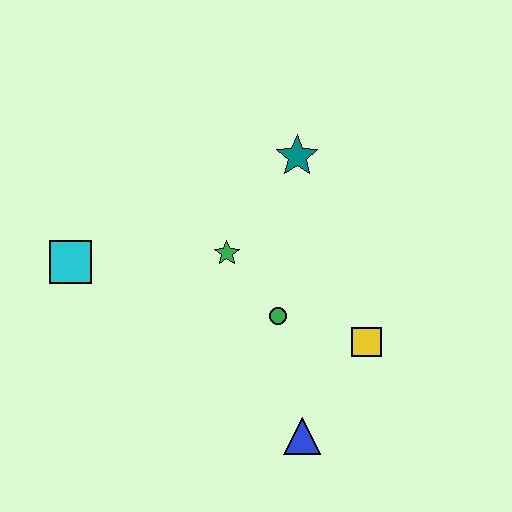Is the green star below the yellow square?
No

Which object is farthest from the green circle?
The cyan square is farthest from the green circle.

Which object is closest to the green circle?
The green star is closest to the green circle.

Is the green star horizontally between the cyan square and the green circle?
Yes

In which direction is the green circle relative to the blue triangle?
The green circle is above the blue triangle.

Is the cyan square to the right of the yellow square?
No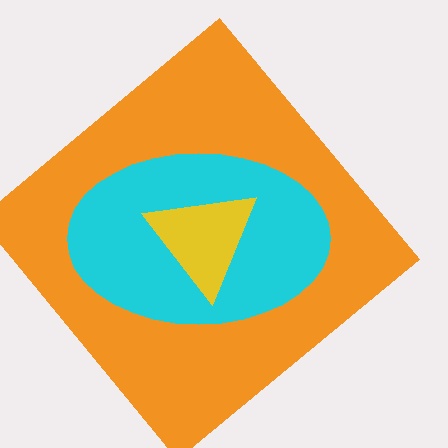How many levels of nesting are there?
3.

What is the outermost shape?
The orange diamond.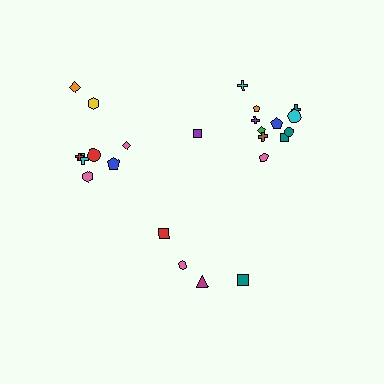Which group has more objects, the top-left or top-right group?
The top-right group.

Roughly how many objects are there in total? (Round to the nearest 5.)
Roughly 25 objects in total.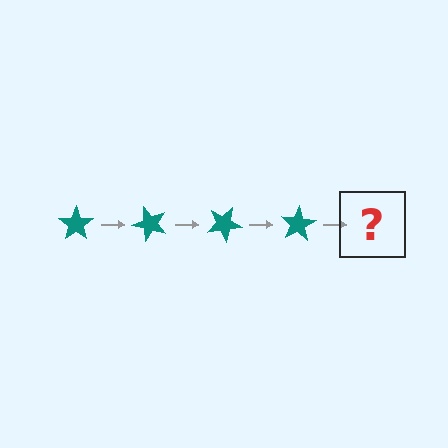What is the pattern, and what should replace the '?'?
The pattern is that the star rotates 50 degrees each step. The '?' should be a teal star rotated 200 degrees.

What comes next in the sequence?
The next element should be a teal star rotated 200 degrees.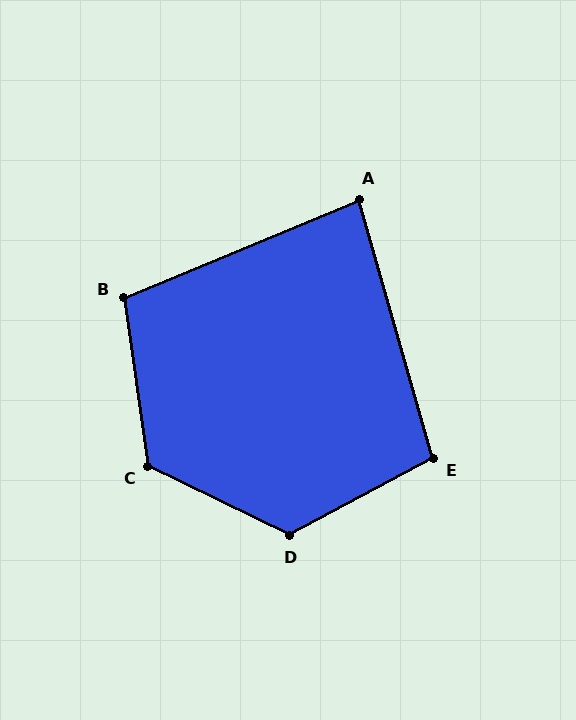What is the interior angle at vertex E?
Approximately 102 degrees (obtuse).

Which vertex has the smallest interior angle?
A, at approximately 83 degrees.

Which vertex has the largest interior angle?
D, at approximately 125 degrees.